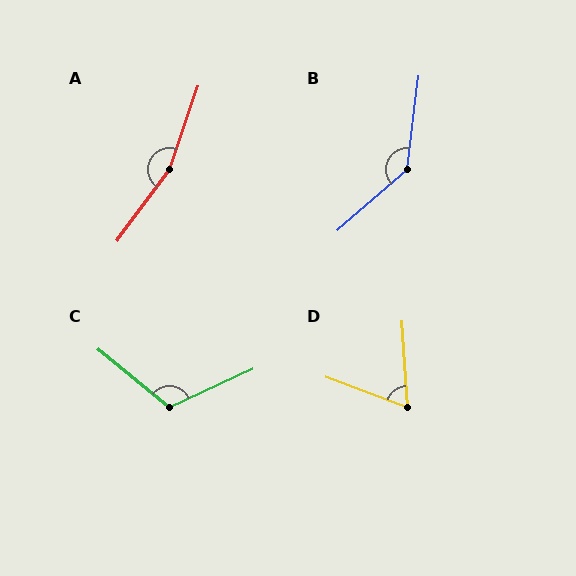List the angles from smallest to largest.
D (66°), C (116°), B (138°), A (163°).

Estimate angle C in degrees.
Approximately 116 degrees.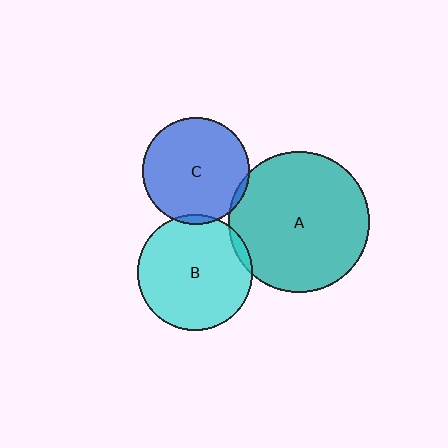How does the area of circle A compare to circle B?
Approximately 1.5 times.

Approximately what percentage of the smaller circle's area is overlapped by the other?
Approximately 5%.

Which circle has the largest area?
Circle A (teal).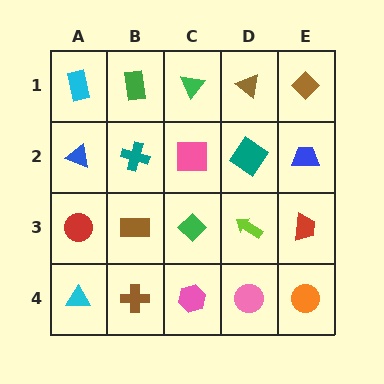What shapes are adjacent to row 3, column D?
A teal diamond (row 2, column D), a pink circle (row 4, column D), a green diamond (row 3, column C), a red trapezoid (row 3, column E).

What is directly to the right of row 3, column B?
A green diamond.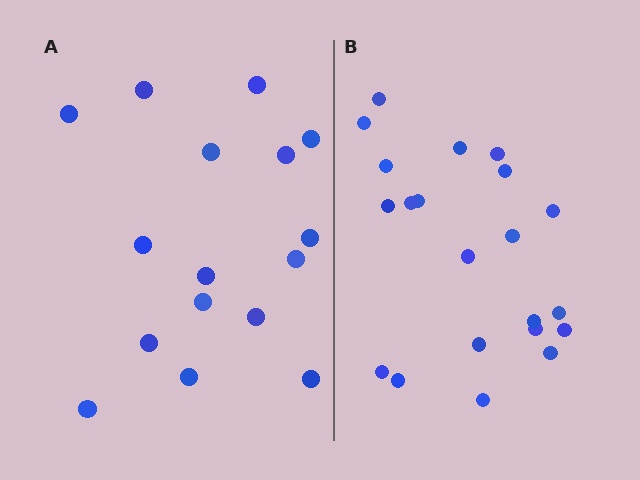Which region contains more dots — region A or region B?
Region B (the right region) has more dots.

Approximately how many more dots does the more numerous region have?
Region B has about 5 more dots than region A.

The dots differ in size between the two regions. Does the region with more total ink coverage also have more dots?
No. Region A has more total ink coverage because its dots are larger, but region B actually contains more individual dots. Total area can be misleading — the number of items is what matters here.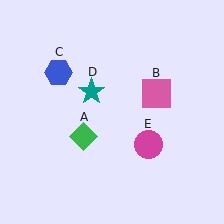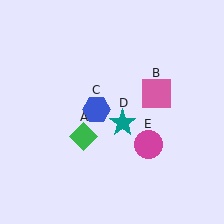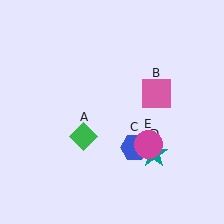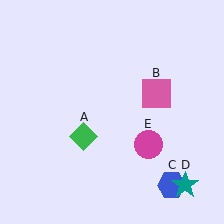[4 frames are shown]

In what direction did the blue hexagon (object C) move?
The blue hexagon (object C) moved down and to the right.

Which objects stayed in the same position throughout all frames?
Green diamond (object A) and pink square (object B) and magenta circle (object E) remained stationary.